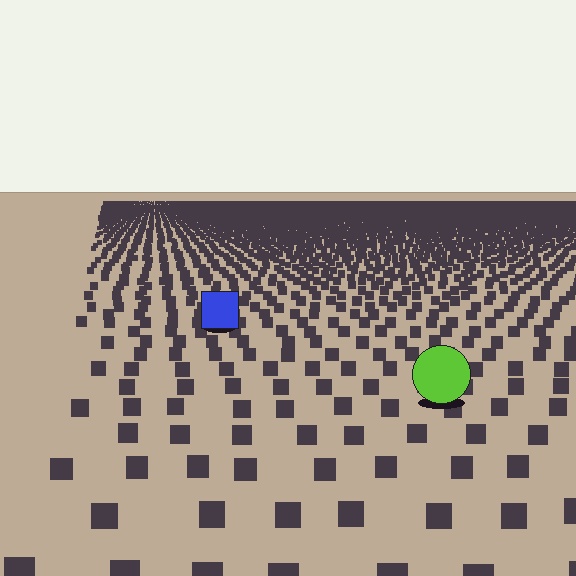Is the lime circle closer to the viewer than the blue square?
Yes. The lime circle is closer — you can tell from the texture gradient: the ground texture is coarser near it.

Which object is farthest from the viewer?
The blue square is farthest from the viewer. It appears smaller and the ground texture around it is denser.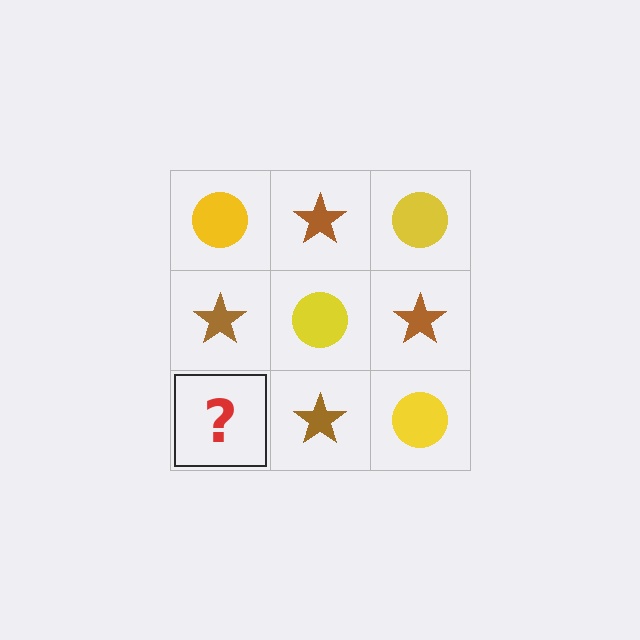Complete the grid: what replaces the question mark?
The question mark should be replaced with a yellow circle.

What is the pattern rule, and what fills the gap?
The rule is that it alternates yellow circle and brown star in a checkerboard pattern. The gap should be filled with a yellow circle.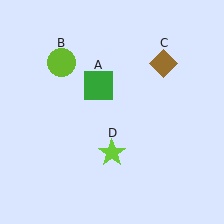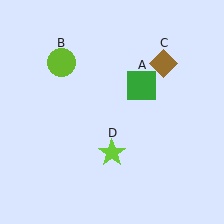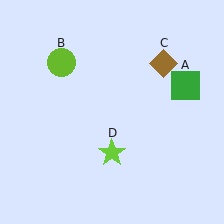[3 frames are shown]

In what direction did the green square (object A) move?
The green square (object A) moved right.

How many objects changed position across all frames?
1 object changed position: green square (object A).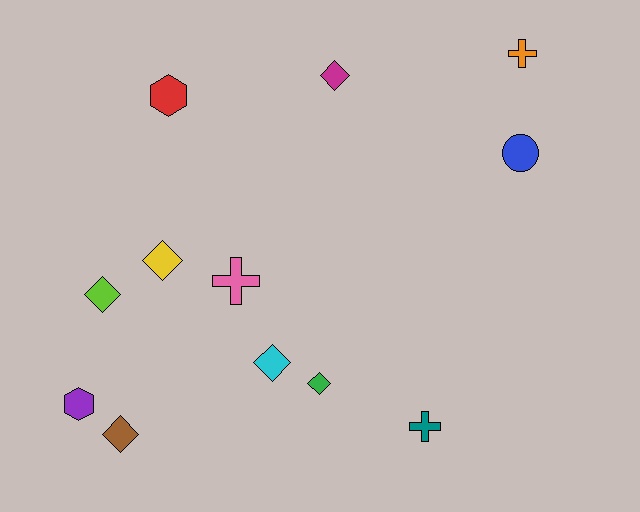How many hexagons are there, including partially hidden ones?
There are 2 hexagons.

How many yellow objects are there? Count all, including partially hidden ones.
There is 1 yellow object.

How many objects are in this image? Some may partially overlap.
There are 12 objects.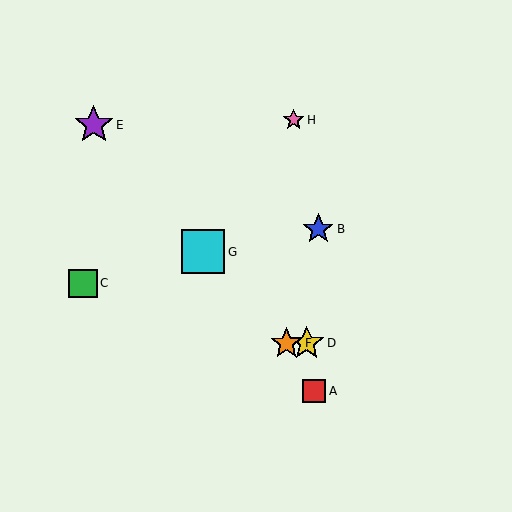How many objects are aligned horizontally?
2 objects (D, F) are aligned horizontally.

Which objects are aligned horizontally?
Objects D, F are aligned horizontally.